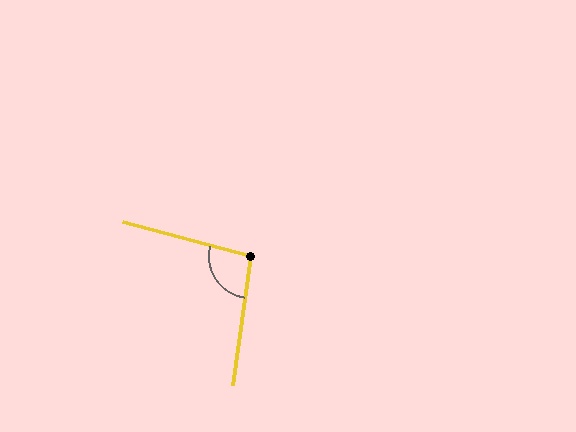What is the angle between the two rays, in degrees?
Approximately 97 degrees.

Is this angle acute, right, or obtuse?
It is obtuse.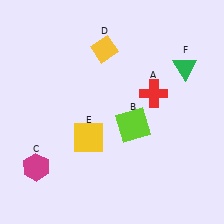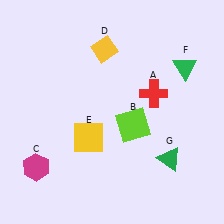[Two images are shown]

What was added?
A green triangle (G) was added in Image 2.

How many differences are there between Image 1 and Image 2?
There is 1 difference between the two images.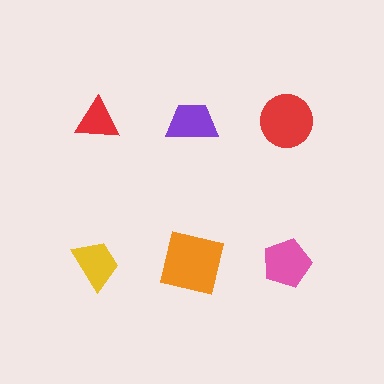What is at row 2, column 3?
A pink pentagon.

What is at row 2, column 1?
A yellow trapezoid.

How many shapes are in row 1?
3 shapes.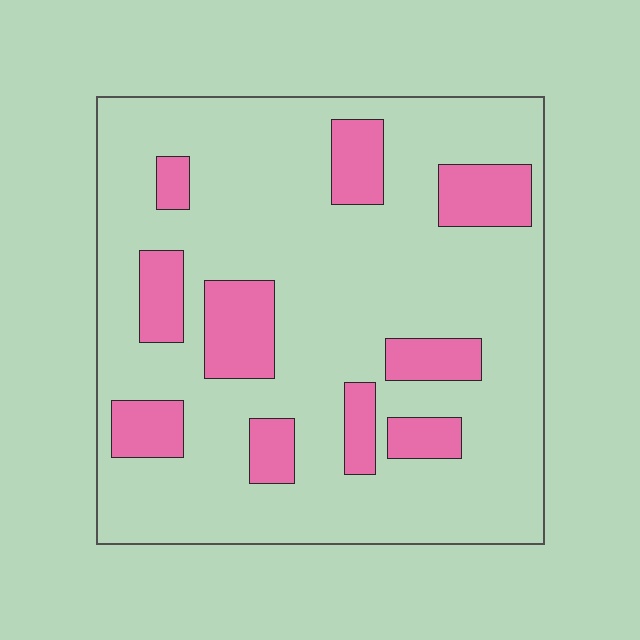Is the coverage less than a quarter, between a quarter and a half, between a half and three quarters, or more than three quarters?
Less than a quarter.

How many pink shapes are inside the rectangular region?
10.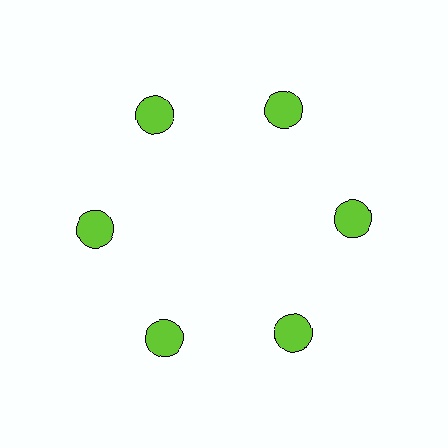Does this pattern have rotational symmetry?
Yes, this pattern has 6-fold rotational symmetry. It looks the same after rotating 60 degrees around the center.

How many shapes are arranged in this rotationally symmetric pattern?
There are 6 shapes, arranged in 6 groups of 1.